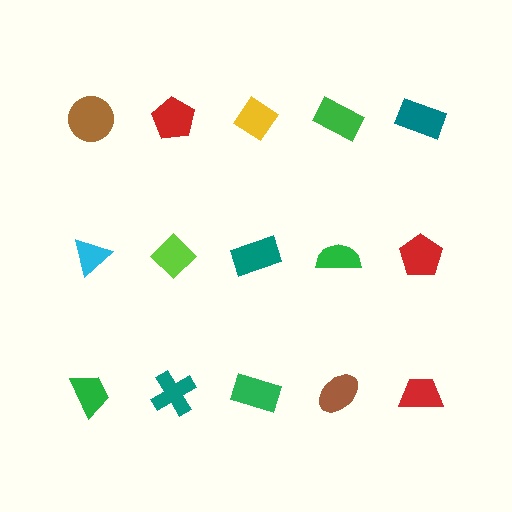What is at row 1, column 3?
A yellow diamond.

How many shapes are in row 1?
5 shapes.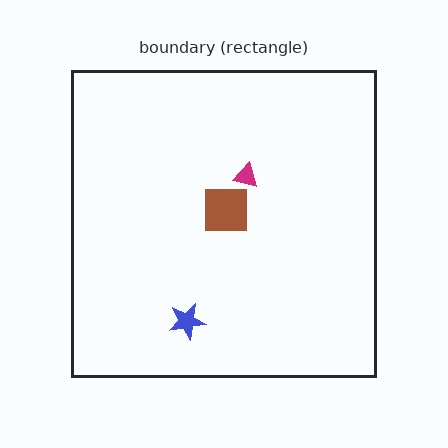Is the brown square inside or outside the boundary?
Inside.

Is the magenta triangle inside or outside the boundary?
Inside.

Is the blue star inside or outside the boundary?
Inside.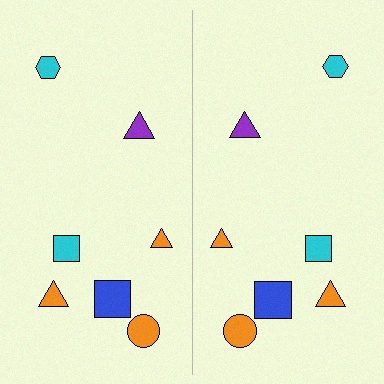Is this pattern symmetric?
Yes, this pattern has bilateral (reflection) symmetry.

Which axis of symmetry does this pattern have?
The pattern has a vertical axis of symmetry running through the center of the image.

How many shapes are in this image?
There are 14 shapes in this image.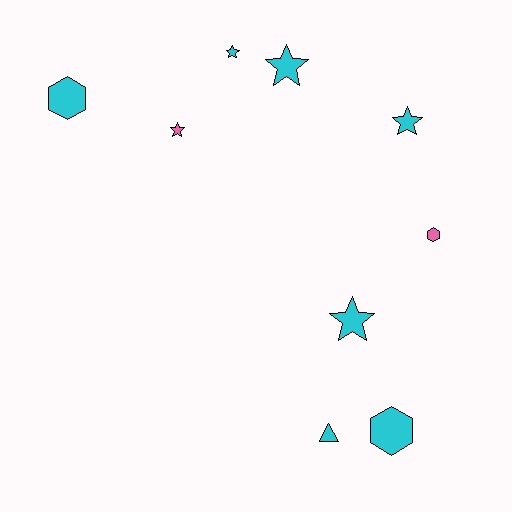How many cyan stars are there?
There are 4 cyan stars.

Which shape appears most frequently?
Star, with 5 objects.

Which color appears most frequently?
Cyan, with 7 objects.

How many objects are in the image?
There are 9 objects.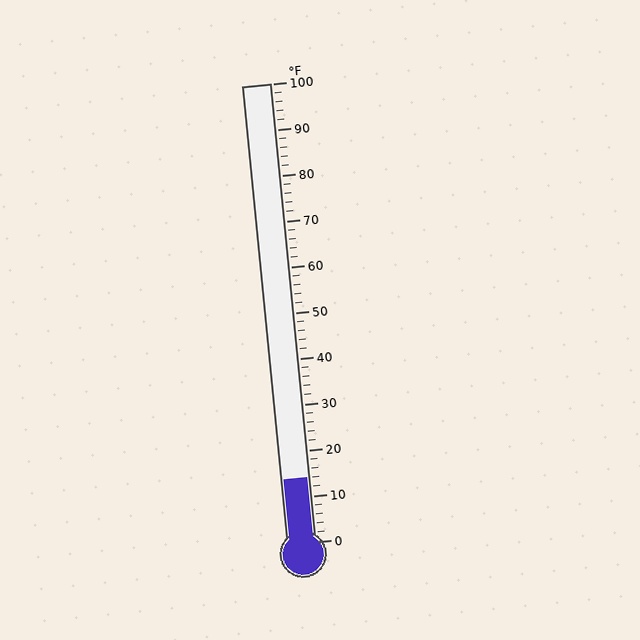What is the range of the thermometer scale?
The thermometer scale ranges from 0°F to 100°F.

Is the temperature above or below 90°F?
The temperature is below 90°F.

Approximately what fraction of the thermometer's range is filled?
The thermometer is filled to approximately 15% of its range.